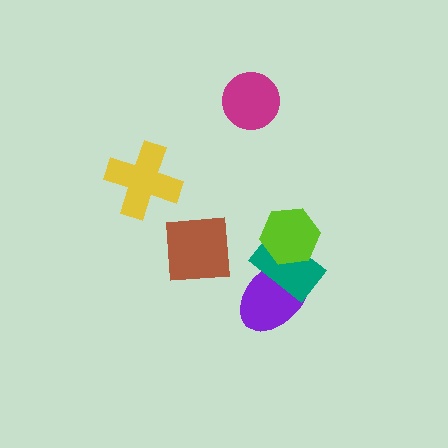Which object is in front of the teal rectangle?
The lime hexagon is in front of the teal rectangle.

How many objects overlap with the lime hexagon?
2 objects overlap with the lime hexagon.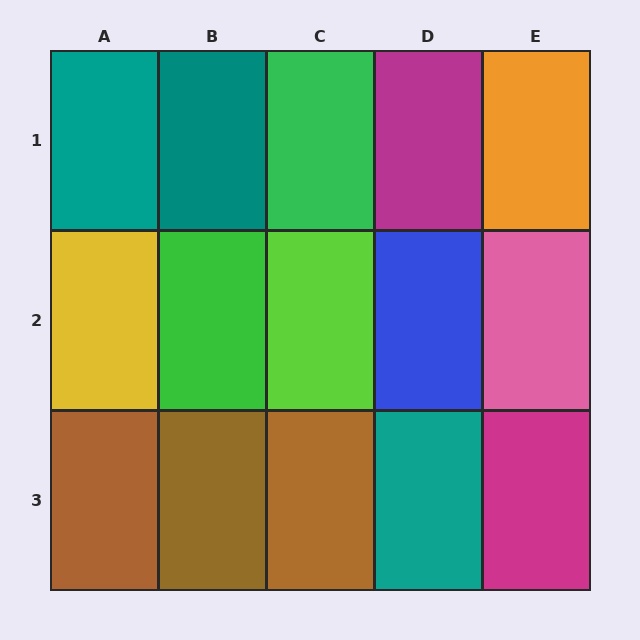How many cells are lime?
1 cell is lime.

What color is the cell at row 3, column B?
Brown.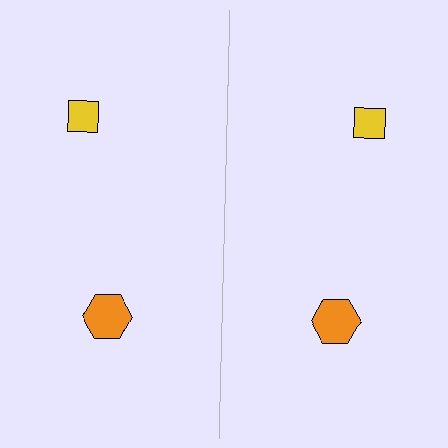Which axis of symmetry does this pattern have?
The pattern has a vertical axis of symmetry running through the center of the image.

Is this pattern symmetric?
Yes, this pattern has bilateral (reflection) symmetry.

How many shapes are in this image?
There are 4 shapes in this image.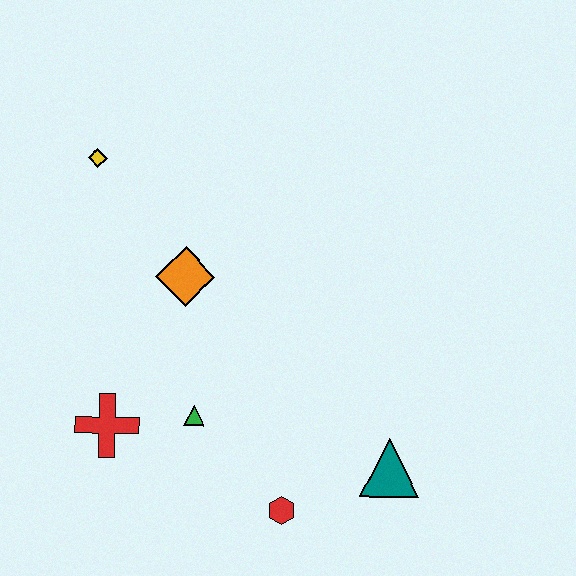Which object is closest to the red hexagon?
The teal triangle is closest to the red hexagon.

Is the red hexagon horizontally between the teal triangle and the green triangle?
Yes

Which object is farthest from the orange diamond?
The teal triangle is farthest from the orange diamond.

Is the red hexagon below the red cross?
Yes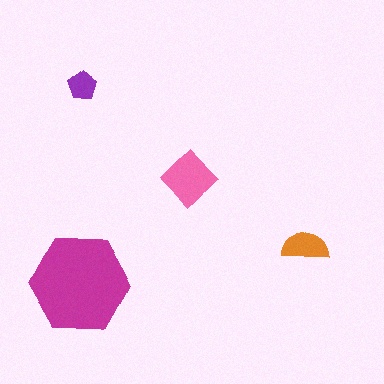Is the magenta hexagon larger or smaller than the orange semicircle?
Larger.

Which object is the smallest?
The purple pentagon.